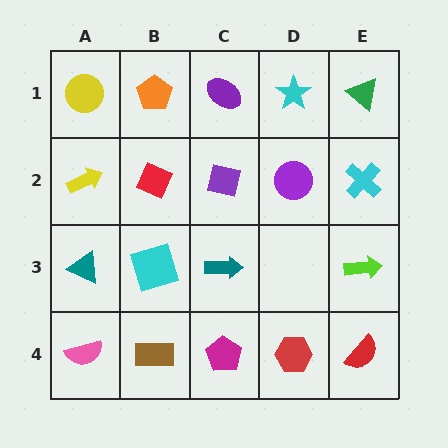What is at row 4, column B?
A brown rectangle.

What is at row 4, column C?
A magenta pentagon.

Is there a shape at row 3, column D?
No, that cell is empty.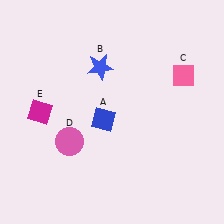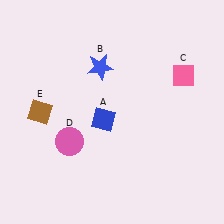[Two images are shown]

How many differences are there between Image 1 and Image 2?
There is 1 difference between the two images.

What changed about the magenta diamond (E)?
In Image 1, E is magenta. In Image 2, it changed to brown.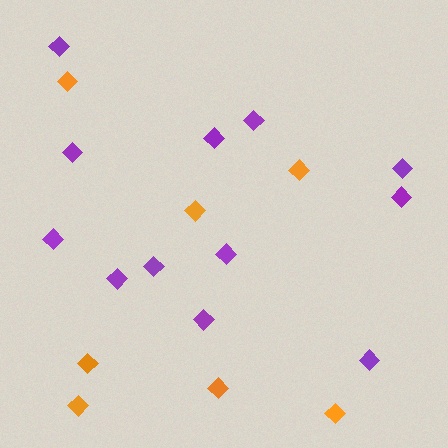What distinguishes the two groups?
There are 2 groups: one group of orange diamonds (7) and one group of purple diamonds (12).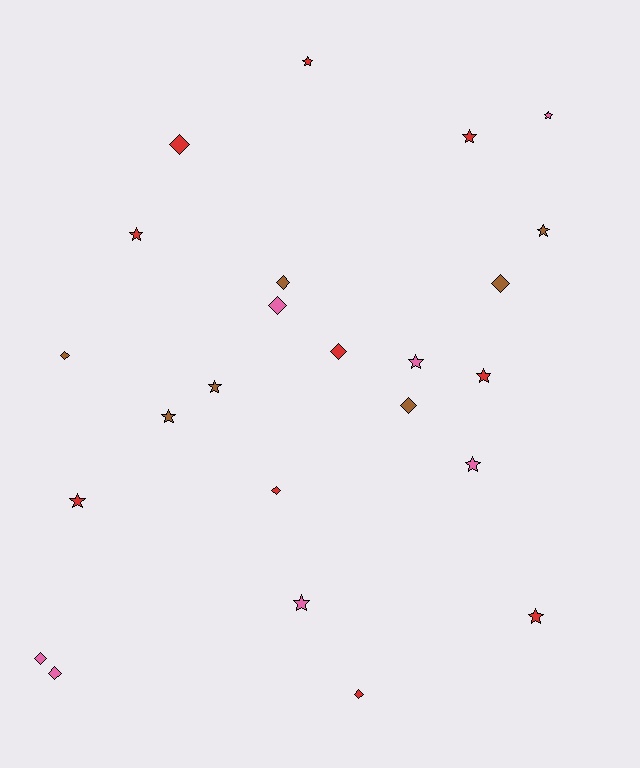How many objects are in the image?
There are 24 objects.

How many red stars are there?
There are 6 red stars.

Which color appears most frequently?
Red, with 10 objects.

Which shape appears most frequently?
Star, with 13 objects.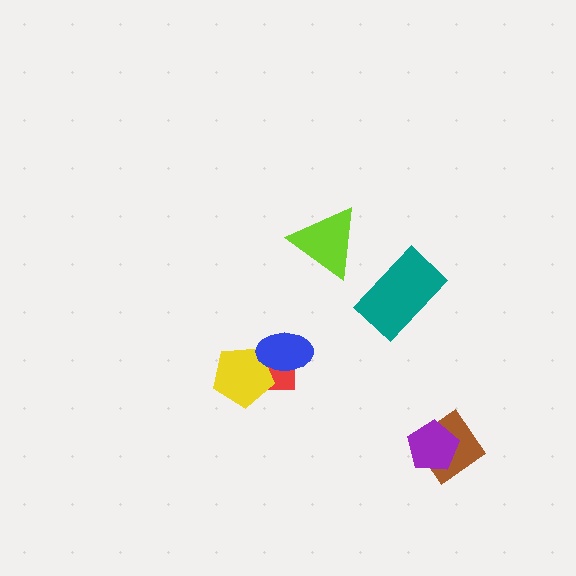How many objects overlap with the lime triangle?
0 objects overlap with the lime triangle.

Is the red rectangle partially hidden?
Yes, it is partially covered by another shape.